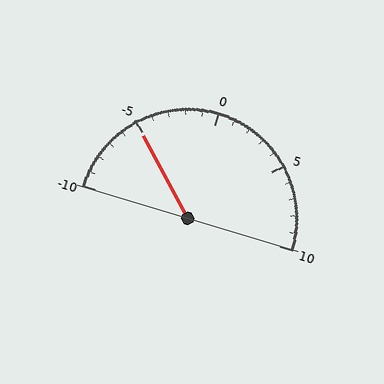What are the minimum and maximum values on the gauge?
The gauge ranges from -10 to 10.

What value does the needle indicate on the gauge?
The needle indicates approximately -5.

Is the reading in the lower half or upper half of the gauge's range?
The reading is in the lower half of the range (-10 to 10).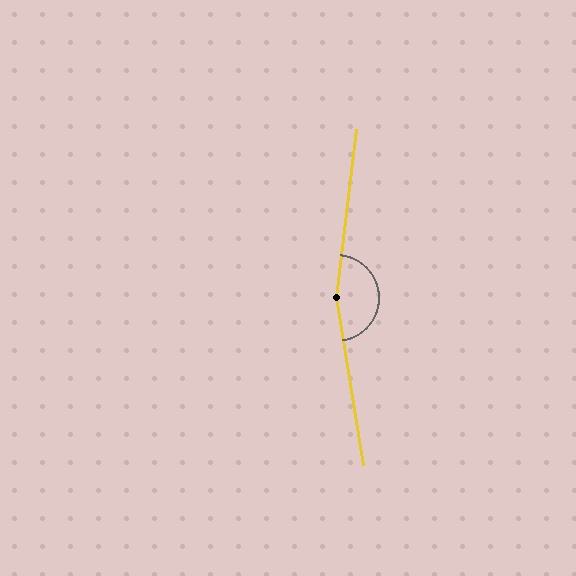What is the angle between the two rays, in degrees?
Approximately 164 degrees.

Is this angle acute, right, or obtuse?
It is obtuse.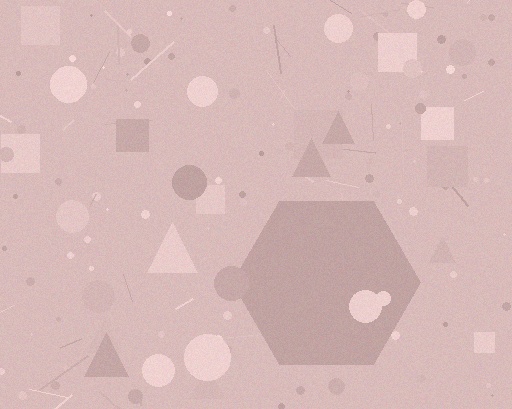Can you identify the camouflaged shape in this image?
The camouflaged shape is a hexagon.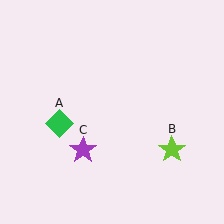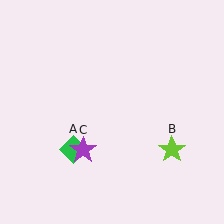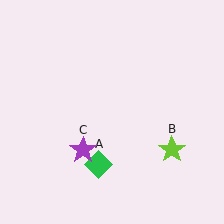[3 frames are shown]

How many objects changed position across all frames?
1 object changed position: green diamond (object A).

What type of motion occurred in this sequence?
The green diamond (object A) rotated counterclockwise around the center of the scene.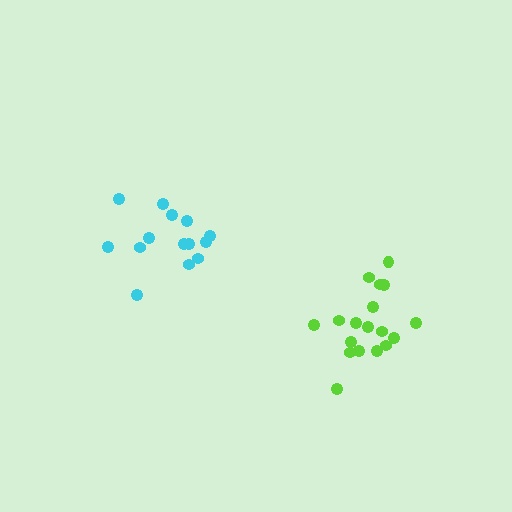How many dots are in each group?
Group 1: 14 dots, Group 2: 18 dots (32 total).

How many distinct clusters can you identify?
There are 2 distinct clusters.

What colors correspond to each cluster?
The clusters are colored: cyan, lime.